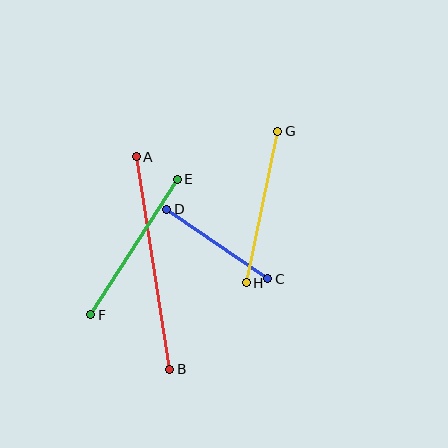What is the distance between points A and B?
The distance is approximately 215 pixels.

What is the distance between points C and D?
The distance is approximately 123 pixels.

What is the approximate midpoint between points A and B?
The midpoint is at approximately (153, 263) pixels.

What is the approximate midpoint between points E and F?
The midpoint is at approximately (134, 247) pixels.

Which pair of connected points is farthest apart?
Points A and B are farthest apart.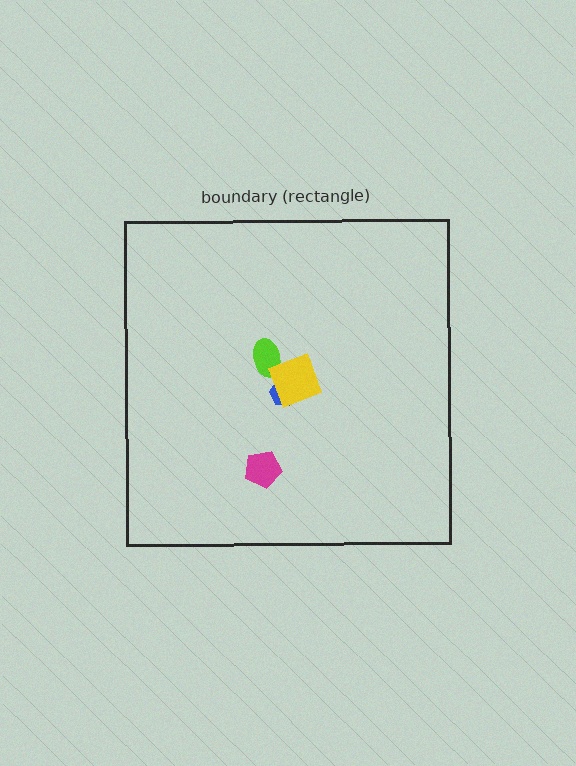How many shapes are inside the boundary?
5 inside, 0 outside.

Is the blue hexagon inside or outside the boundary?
Inside.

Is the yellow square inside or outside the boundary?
Inside.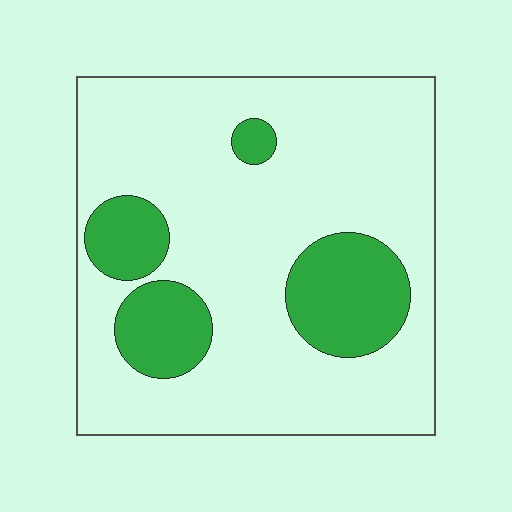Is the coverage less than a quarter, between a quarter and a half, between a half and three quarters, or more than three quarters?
Less than a quarter.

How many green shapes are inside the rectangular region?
4.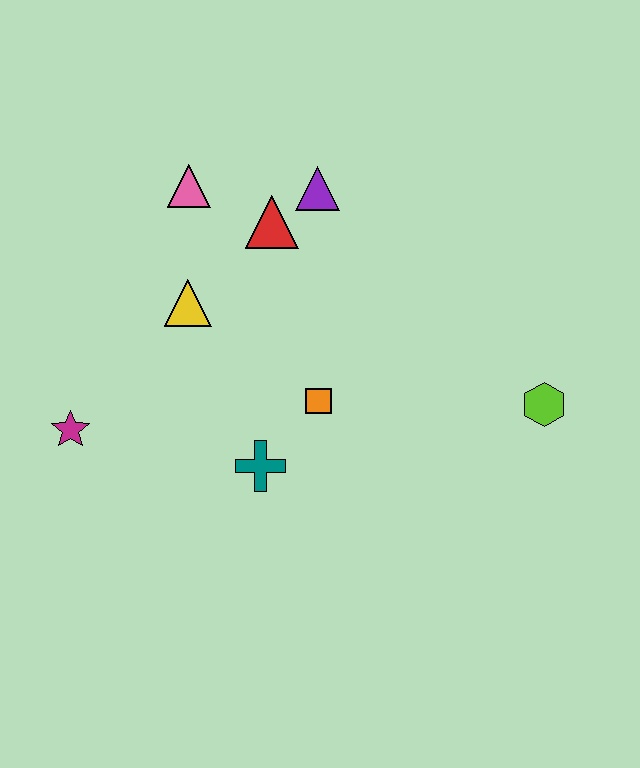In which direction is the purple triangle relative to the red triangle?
The purple triangle is to the right of the red triangle.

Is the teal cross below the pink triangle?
Yes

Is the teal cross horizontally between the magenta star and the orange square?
Yes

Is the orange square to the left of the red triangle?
No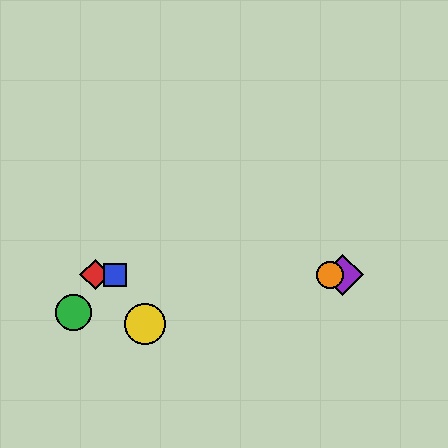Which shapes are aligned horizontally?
The red diamond, the blue square, the purple diamond, the orange circle are aligned horizontally.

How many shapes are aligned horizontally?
4 shapes (the red diamond, the blue square, the purple diamond, the orange circle) are aligned horizontally.